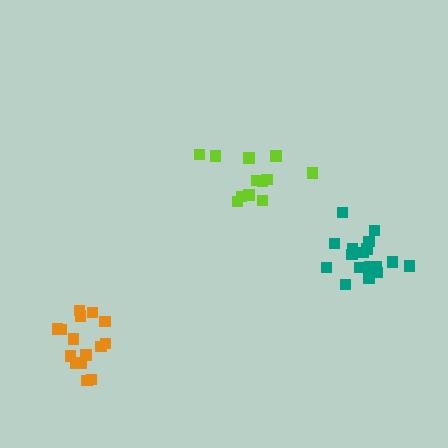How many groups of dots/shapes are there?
There are 3 groups.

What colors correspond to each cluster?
The clusters are colored: lime, orange, teal.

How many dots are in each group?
Group 1: 12 dots, Group 2: 15 dots, Group 3: 17 dots (44 total).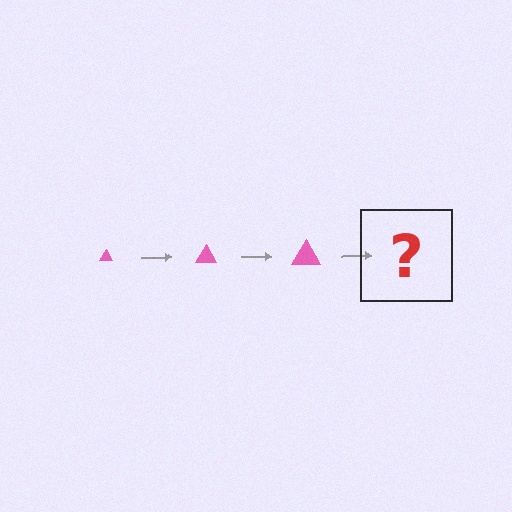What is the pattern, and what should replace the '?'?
The pattern is that the triangle gets progressively larger each step. The '?' should be a pink triangle, larger than the previous one.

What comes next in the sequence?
The next element should be a pink triangle, larger than the previous one.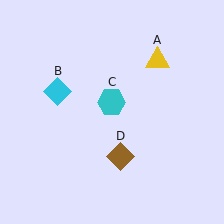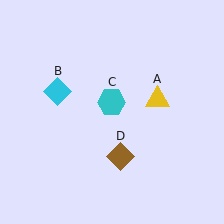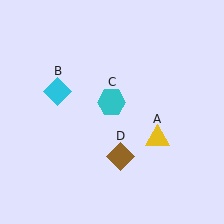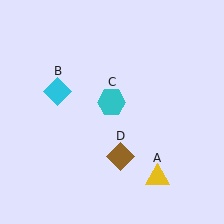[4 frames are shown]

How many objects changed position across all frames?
1 object changed position: yellow triangle (object A).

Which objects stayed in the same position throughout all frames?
Cyan diamond (object B) and cyan hexagon (object C) and brown diamond (object D) remained stationary.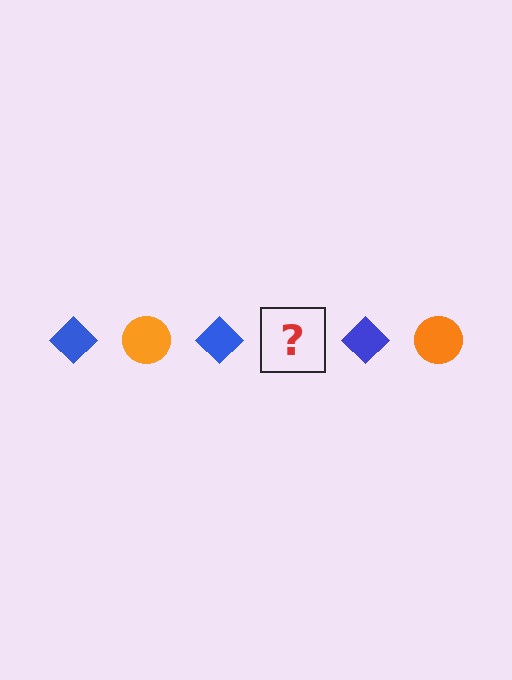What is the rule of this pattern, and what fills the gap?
The rule is that the pattern alternates between blue diamond and orange circle. The gap should be filled with an orange circle.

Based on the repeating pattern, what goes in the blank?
The blank should be an orange circle.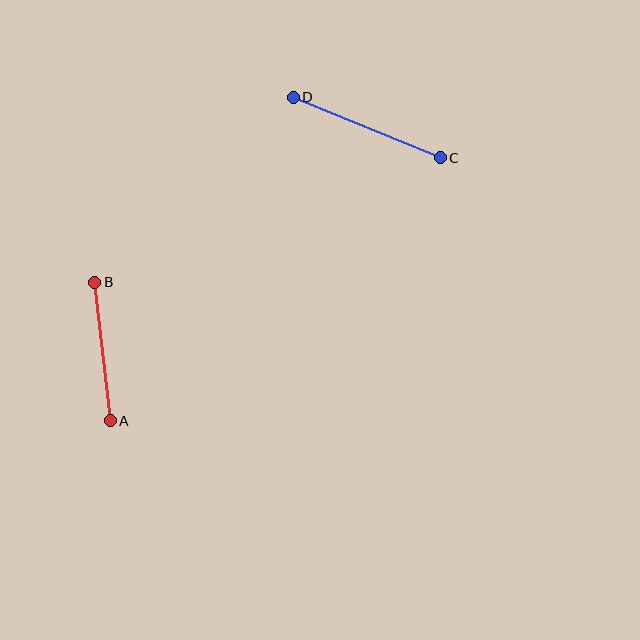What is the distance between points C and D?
The distance is approximately 159 pixels.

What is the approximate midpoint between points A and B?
The midpoint is at approximately (102, 352) pixels.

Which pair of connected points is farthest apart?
Points C and D are farthest apart.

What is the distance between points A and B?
The distance is approximately 139 pixels.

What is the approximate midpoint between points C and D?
The midpoint is at approximately (367, 128) pixels.